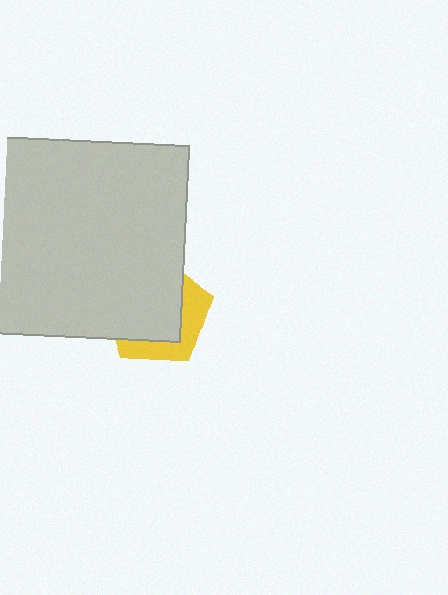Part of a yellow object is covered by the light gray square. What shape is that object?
It is a pentagon.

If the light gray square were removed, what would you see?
You would see the complete yellow pentagon.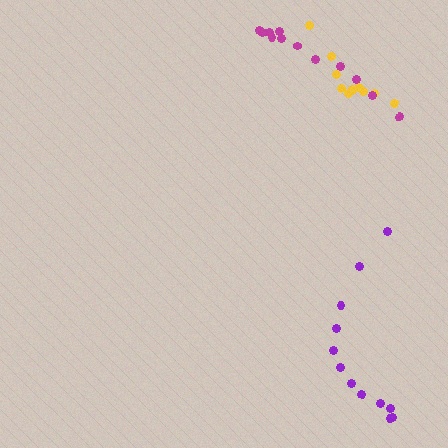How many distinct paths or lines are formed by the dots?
There are 3 distinct paths.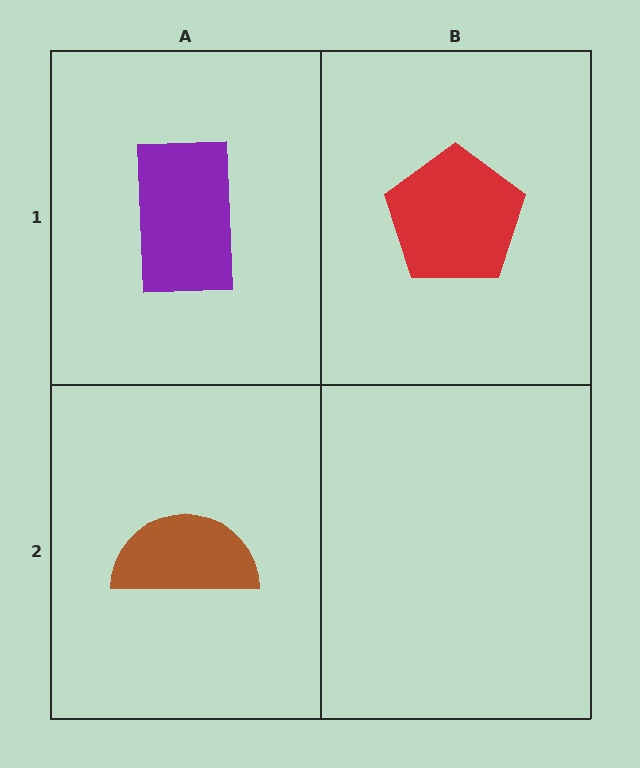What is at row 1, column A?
A purple rectangle.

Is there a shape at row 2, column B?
No, that cell is empty.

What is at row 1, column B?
A red pentagon.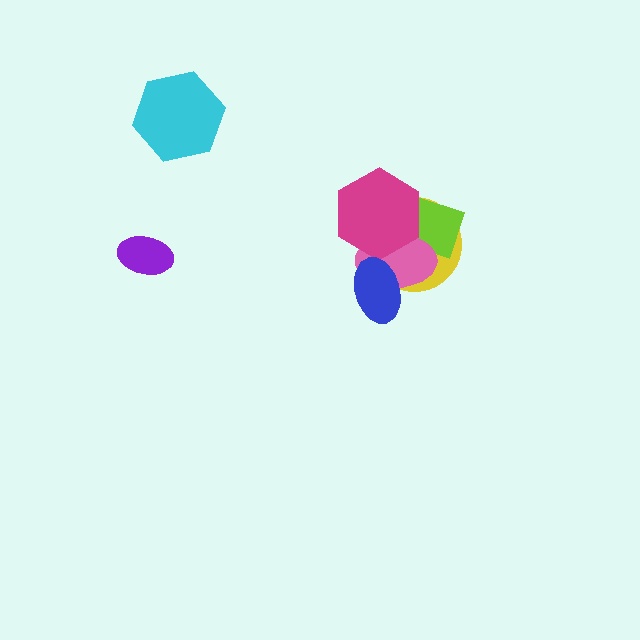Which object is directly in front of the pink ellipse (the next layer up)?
The magenta hexagon is directly in front of the pink ellipse.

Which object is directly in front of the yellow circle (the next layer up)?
The lime diamond is directly in front of the yellow circle.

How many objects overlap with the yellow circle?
4 objects overlap with the yellow circle.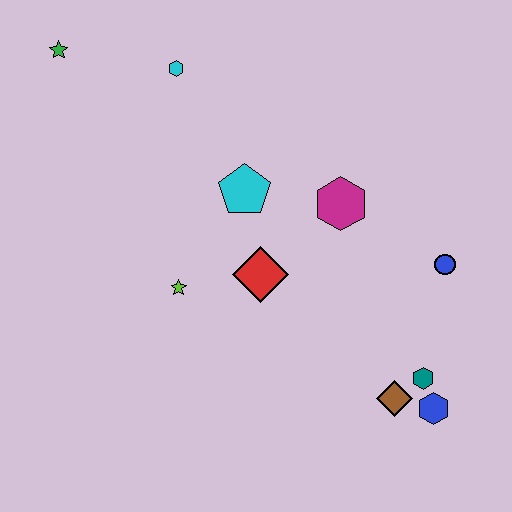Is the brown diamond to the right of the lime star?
Yes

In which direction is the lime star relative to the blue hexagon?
The lime star is to the left of the blue hexagon.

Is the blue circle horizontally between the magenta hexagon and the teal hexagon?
No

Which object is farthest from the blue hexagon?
The green star is farthest from the blue hexagon.